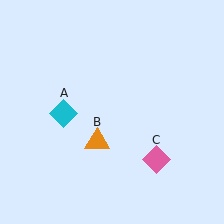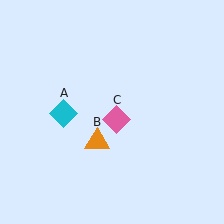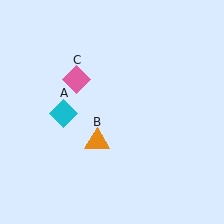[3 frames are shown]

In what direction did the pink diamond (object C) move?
The pink diamond (object C) moved up and to the left.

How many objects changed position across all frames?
1 object changed position: pink diamond (object C).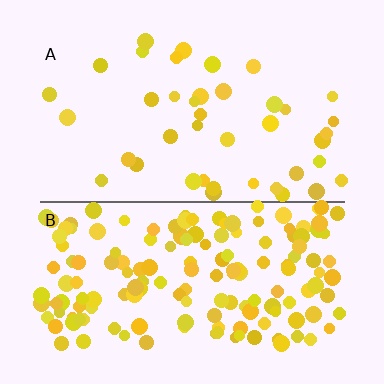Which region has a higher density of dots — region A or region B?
B (the bottom).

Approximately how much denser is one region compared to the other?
Approximately 3.8× — region B over region A.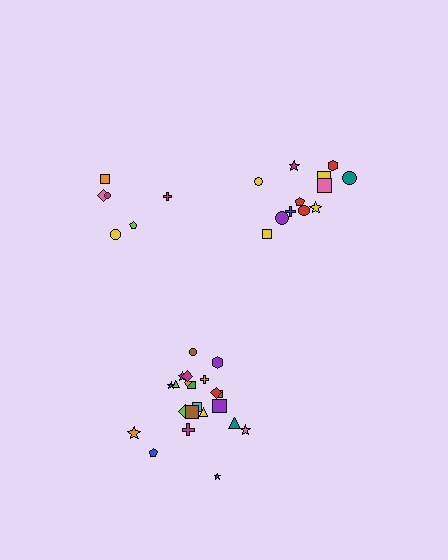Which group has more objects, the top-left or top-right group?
The top-right group.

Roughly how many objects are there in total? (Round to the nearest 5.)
Roughly 40 objects in total.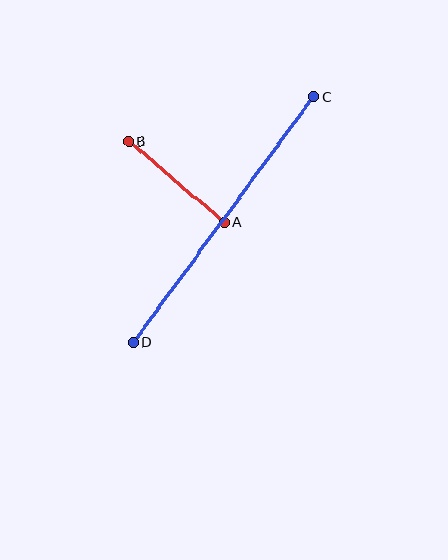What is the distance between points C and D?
The distance is approximately 304 pixels.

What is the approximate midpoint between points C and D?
The midpoint is at approximately (224, 220) pixels.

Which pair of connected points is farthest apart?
Points C and D are farthest apart.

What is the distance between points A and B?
The distance is approximately 125 pixels.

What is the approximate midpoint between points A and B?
The midpoint is at approximately (176, 182) pixels.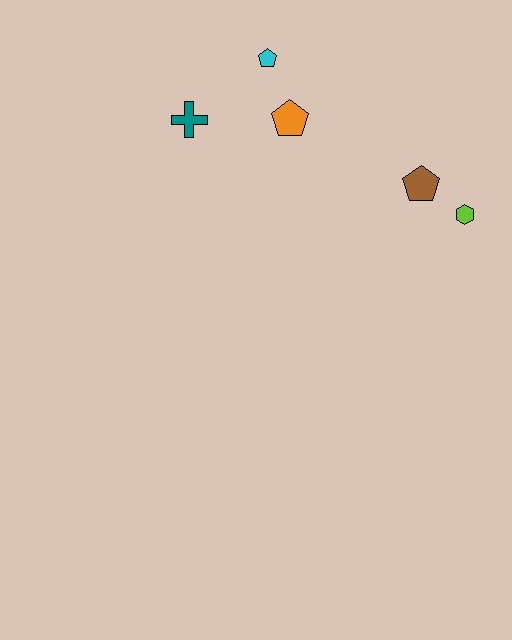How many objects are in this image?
There are 5 objects.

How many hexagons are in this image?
There is 1 hexagon.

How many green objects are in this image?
There are no green objects.